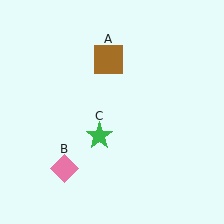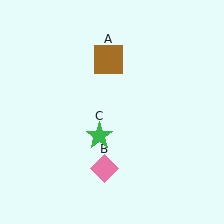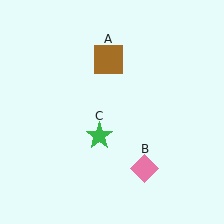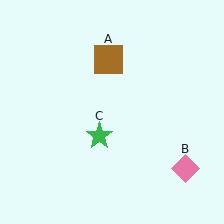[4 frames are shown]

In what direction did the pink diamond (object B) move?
The pink diamond (object B) moved right.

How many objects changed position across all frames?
1 object changed position: pink diamond (object B).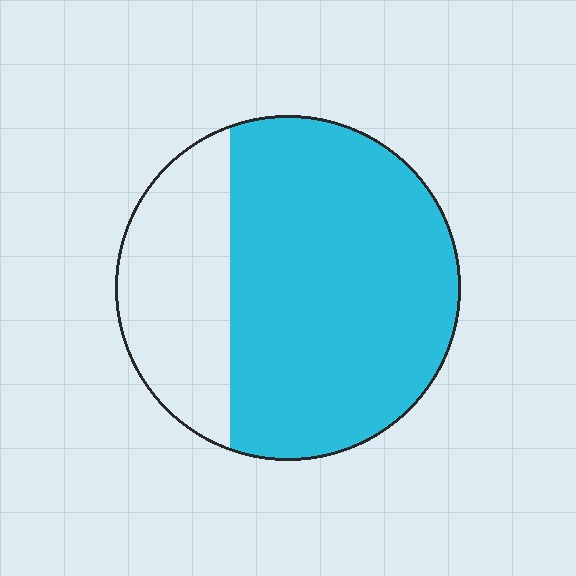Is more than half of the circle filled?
Yes.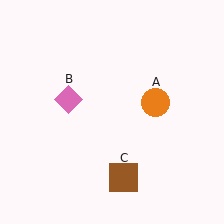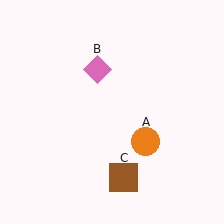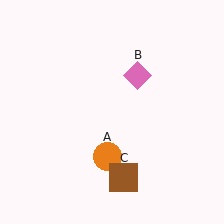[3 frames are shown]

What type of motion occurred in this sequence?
The orange circle (object A), pink diamond (object B) rotated clockwise around the center of the scene.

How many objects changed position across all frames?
2 objects changed position: orange circle (object A), pink diamond (object B).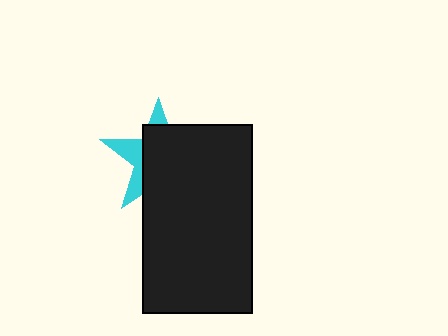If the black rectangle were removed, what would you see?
You would see the complete cyan star.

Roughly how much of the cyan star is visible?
A small part of it is visible (roughly 30%).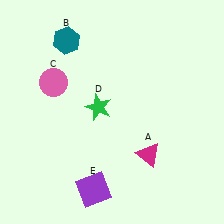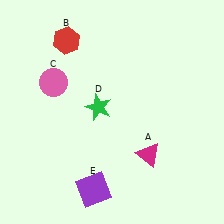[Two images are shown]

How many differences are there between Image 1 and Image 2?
There is 1 difference between the two images.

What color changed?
The hexagon (B) changed from teal in Image 1 to red in Image 2.